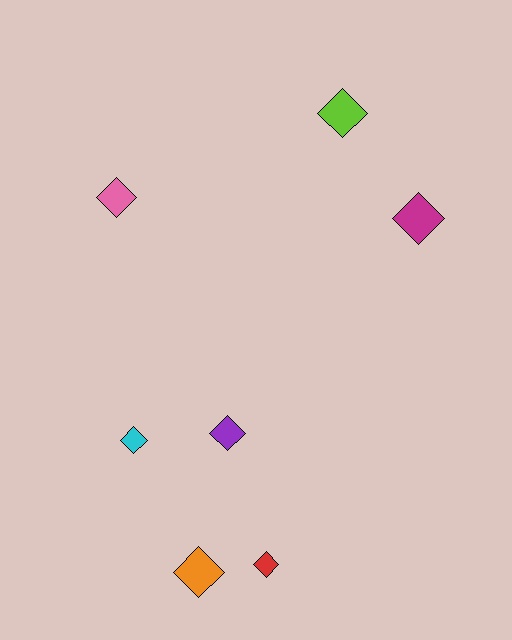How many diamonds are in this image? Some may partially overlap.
There are 7 diamonds.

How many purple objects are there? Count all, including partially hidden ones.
There is 1 purple object.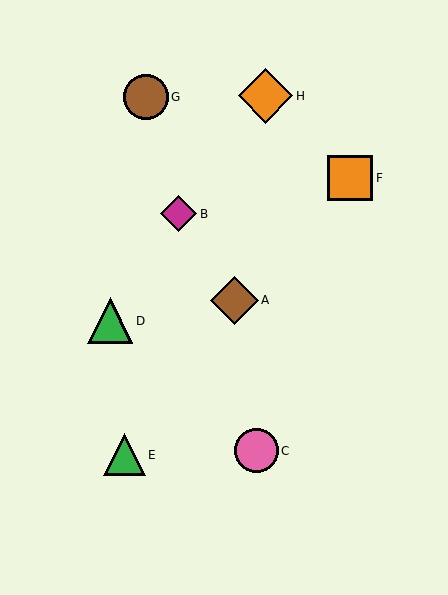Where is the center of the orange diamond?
The center of the orange diamond is at (266, 96).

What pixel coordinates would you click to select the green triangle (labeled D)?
Click at (110, 321) to select the green triangle D.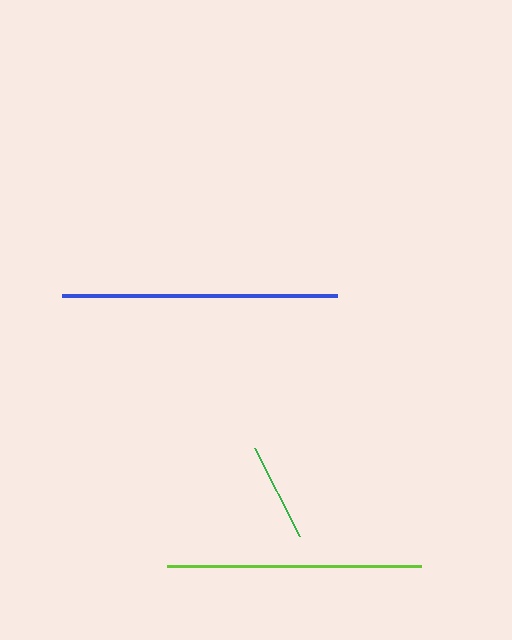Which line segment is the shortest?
The green line is the shortest at approximately 99 pixels.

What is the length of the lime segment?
The lime segment is approximately 253 pixels long.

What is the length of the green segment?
The green segment is approximately 99 pixels long.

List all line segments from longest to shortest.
From longest to shortest: blue, lime, green.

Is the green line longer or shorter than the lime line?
The lime line is longer than the green line.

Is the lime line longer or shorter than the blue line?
The blue line is longer than the lime line.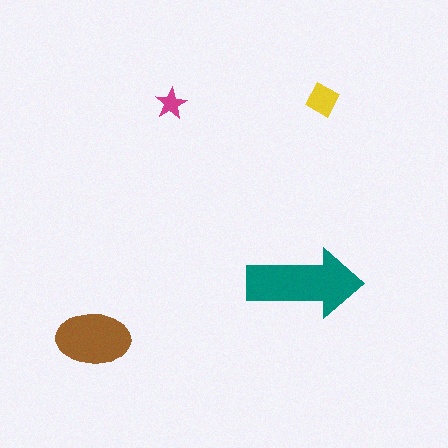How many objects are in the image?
There are 4 objects in the image.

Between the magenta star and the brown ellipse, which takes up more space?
The brown ellipse.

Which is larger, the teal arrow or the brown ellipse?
The teal arrow.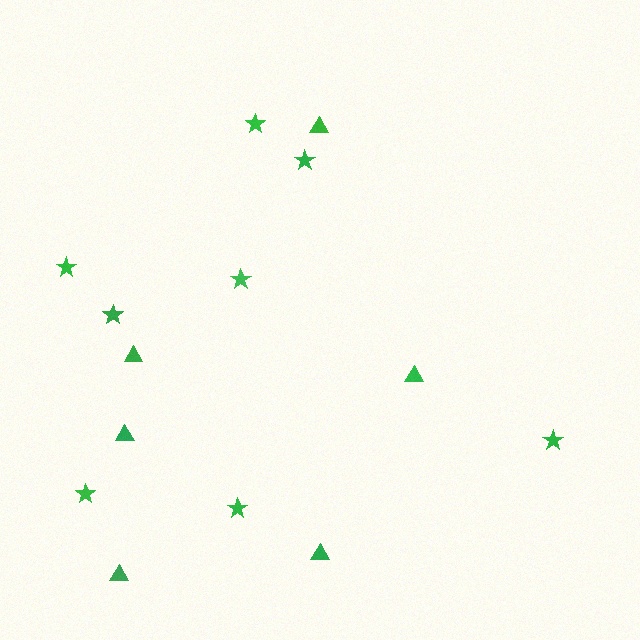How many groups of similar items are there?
There are 2 groups: one group of stars (8) and one group of triangles (6).